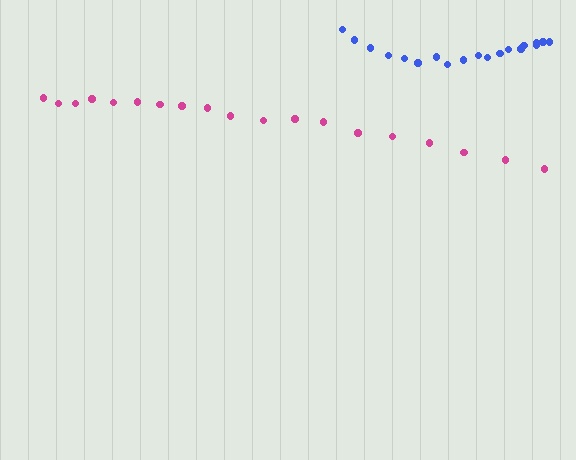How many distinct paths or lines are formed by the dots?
There are 2 distinct paths.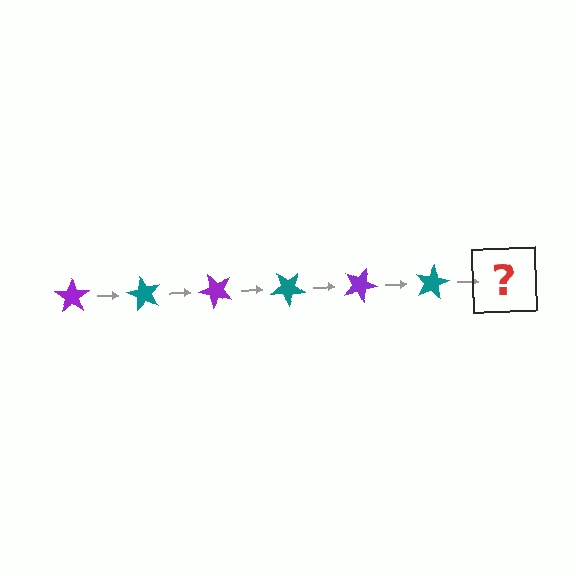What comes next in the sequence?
The next element should be a purple star, rotated 360 degrees from the start.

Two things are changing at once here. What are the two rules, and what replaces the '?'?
The two rules are that it rotates 60 degrees each step and the color cycles through purple and teal. The '?' should be a purple star, rotated 360 degrees from the start.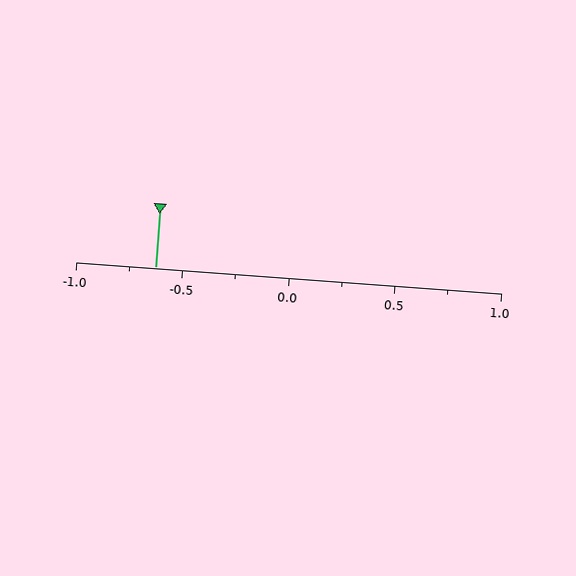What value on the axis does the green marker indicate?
The marker indicates approximately -0.62.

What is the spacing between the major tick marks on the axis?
The major ticks are spaced 0.5 apart.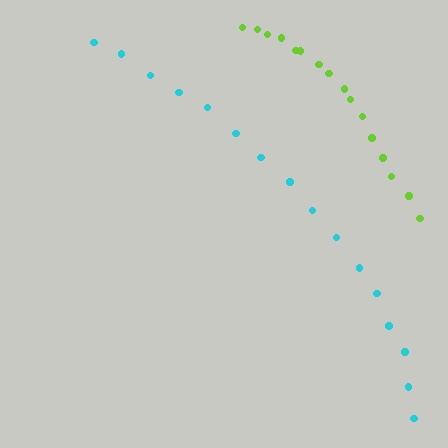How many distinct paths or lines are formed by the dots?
There are 2 distinct paths.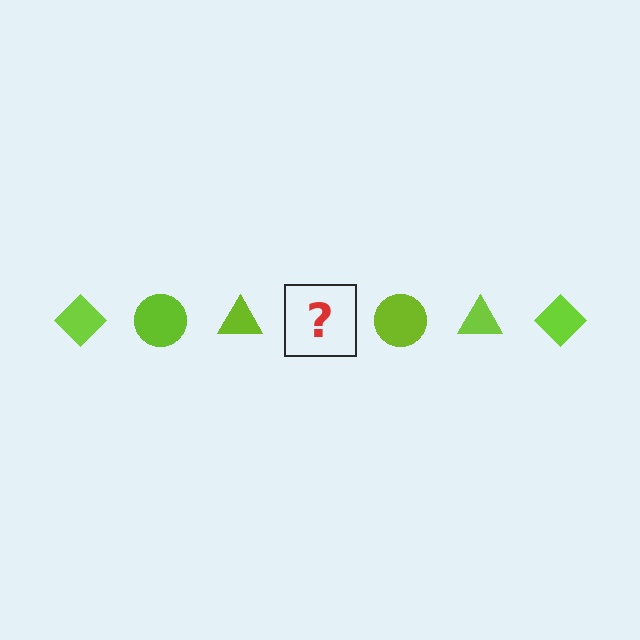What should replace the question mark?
The question mark should be replaced with a lime diamond.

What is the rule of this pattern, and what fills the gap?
The rule is that the pattern cycles through diamond, circle, triangle shapes in lime. The gap should be filled with a lime diamond.